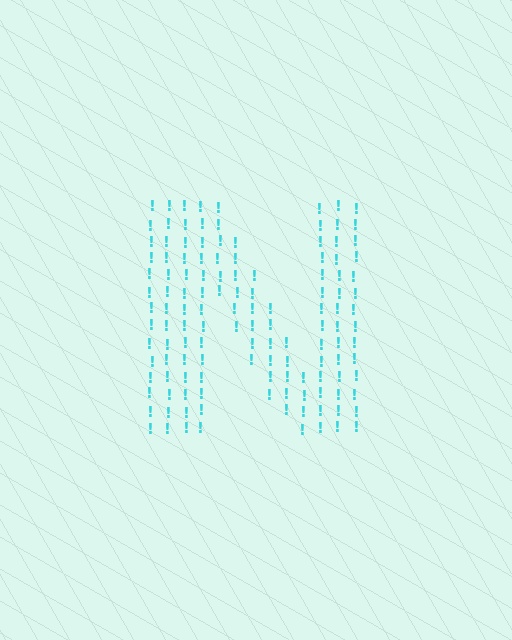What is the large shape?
The large shape is the letter N.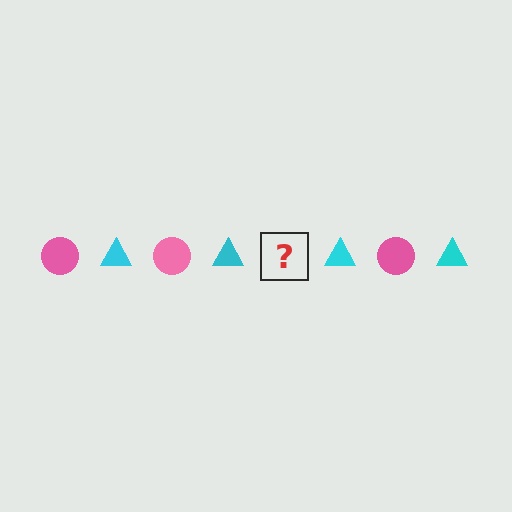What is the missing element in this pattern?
The missing element is a pink circle.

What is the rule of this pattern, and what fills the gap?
The rule is that the pattern alternates between pink circle and cyan triangle. The gap should be filled with a pink circle.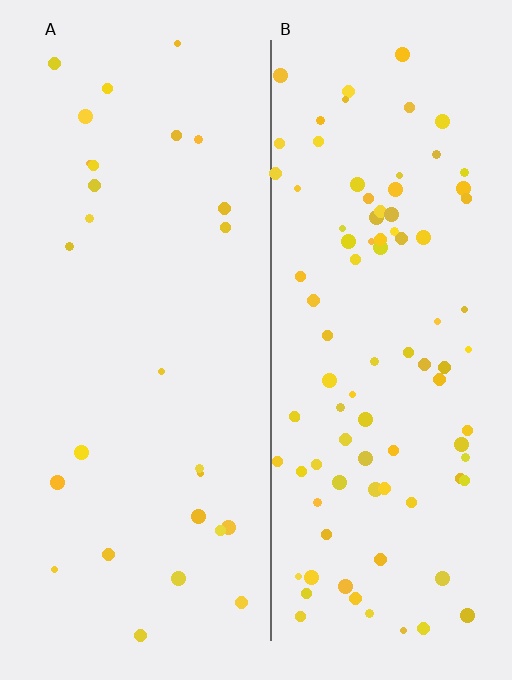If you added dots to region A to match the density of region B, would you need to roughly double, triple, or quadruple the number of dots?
Approximately triple.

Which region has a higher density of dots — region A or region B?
B (the right).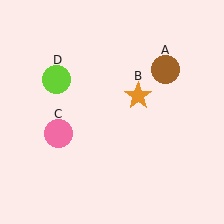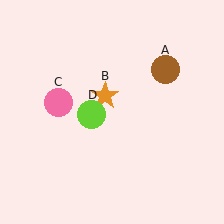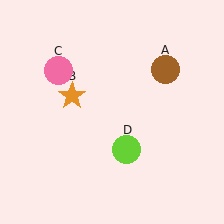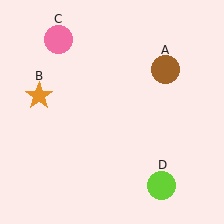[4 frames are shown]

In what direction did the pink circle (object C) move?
The pink circle (object C) moved up.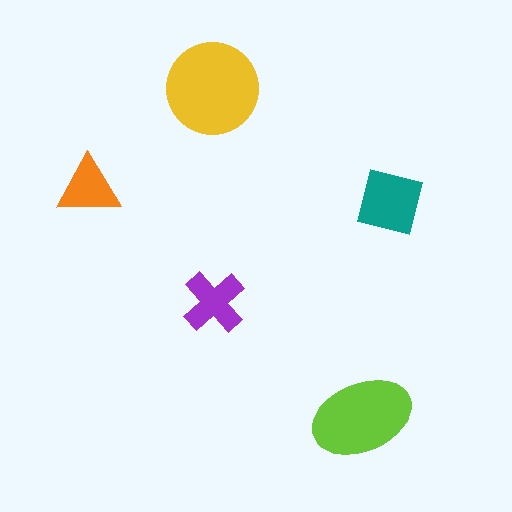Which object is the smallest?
The orange triangle.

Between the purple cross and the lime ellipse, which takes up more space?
The lime ellipse.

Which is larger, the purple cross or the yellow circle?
The yellow circle.